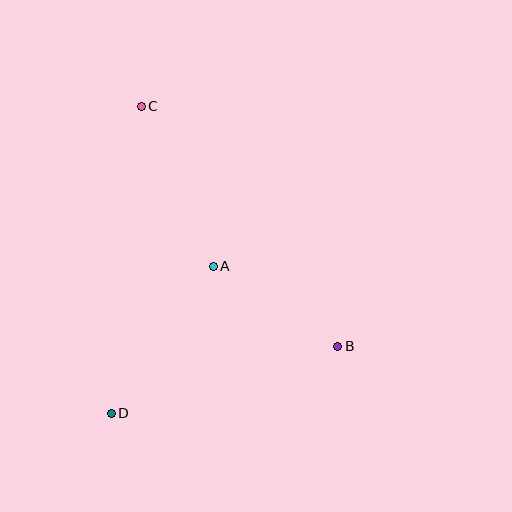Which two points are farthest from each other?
Points B and C are farthest from each other.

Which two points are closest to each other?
Points A and B are closest to each other.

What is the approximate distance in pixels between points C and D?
The distance between C and D is approximately 309 pixels.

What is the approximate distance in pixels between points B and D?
The distance between B and D is approximately 236 pixels.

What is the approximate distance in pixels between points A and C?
The distance between A and C is approximately 176 pixels.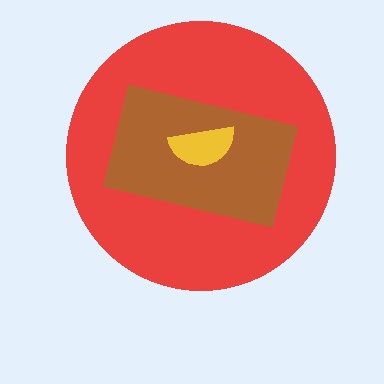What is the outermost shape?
The red circle.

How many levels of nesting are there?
3.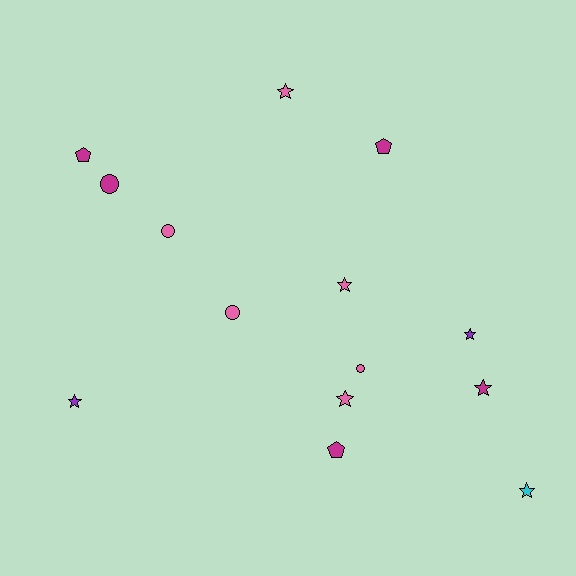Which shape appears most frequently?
Star, with 7 objects.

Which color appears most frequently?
Pink, with 6 objects.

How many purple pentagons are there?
There are no purple pentagons.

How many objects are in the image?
There are 14 objects.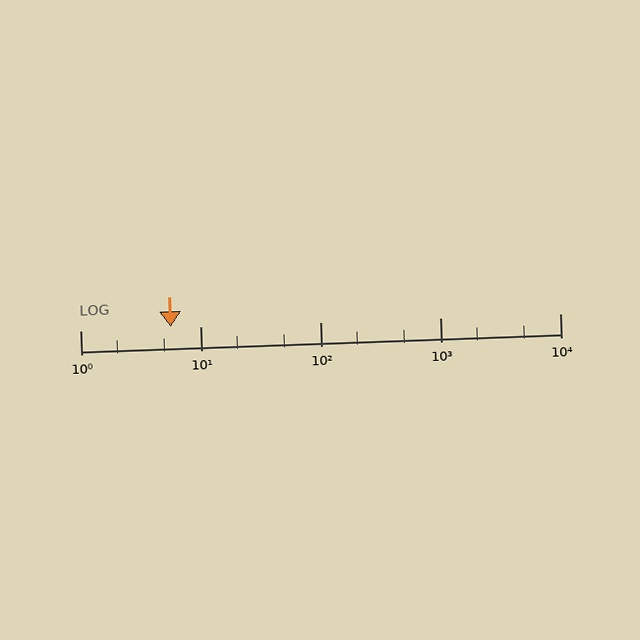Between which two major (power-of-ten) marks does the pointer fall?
The pointer is between 1 and 10.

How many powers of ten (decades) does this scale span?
The scale spans 4 decades, from 1 to 10000.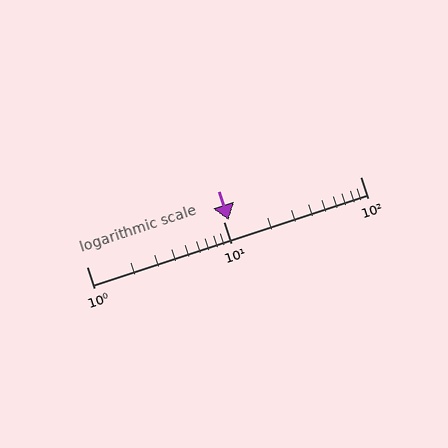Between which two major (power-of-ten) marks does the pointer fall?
The pointer is between 10 and 100.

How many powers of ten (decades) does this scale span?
The scale spans 2 decades, from 1 to 100.